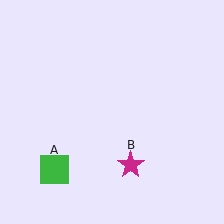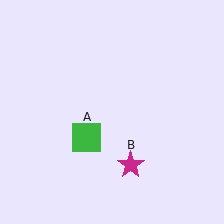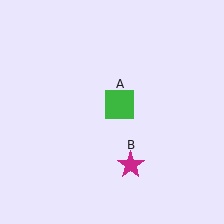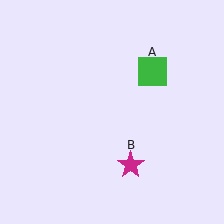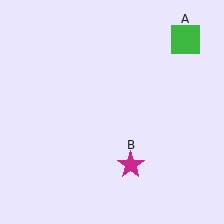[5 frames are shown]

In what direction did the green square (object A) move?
The green square (object A) moved up and to the right.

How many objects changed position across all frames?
1 object changed position: green square (object A).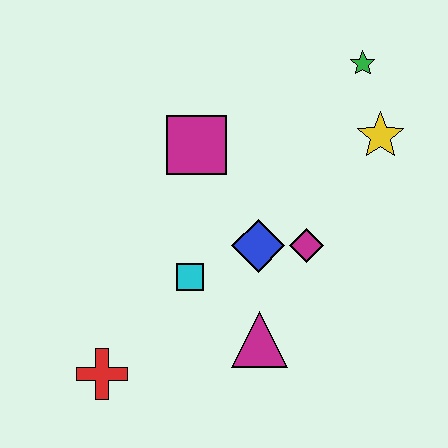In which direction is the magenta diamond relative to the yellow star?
The magenta diamond is below the yellow star.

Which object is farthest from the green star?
The red cross is farthest from the green star.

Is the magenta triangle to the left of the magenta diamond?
Yes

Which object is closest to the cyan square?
The blue diamond is closest to the cyan square.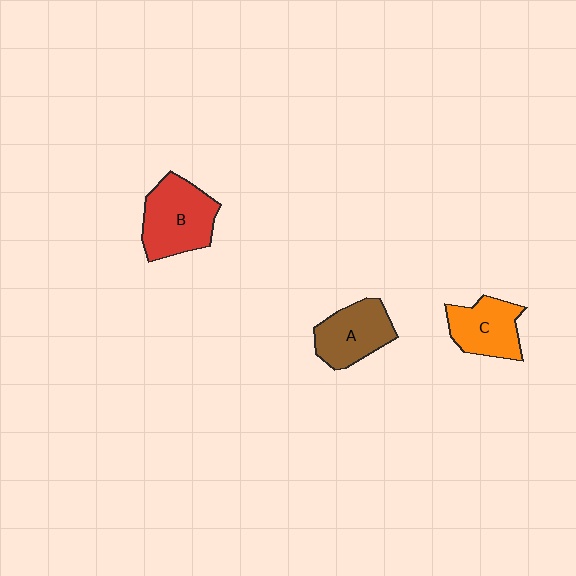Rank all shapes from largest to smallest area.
From largest to smallest: B (red), A (brown), C (orange).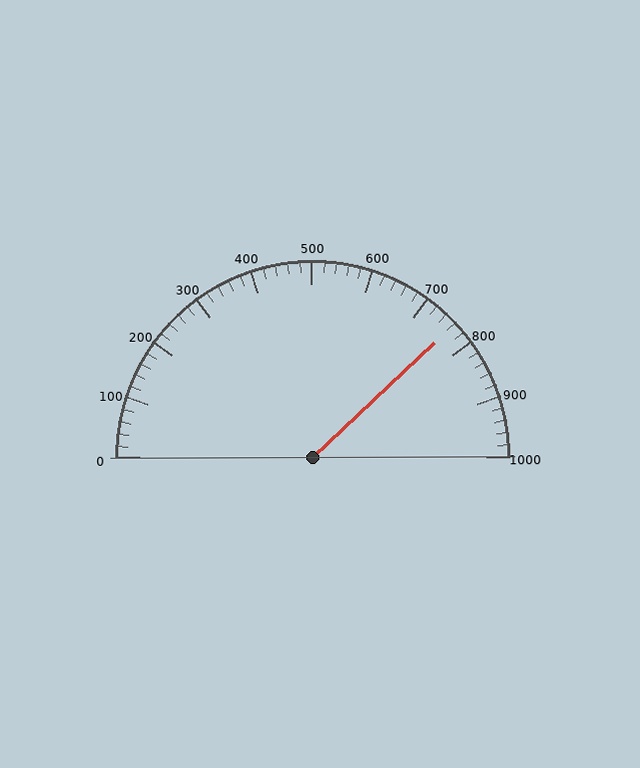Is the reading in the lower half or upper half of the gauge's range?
The reading is in the upper half of the range (0 to 1000).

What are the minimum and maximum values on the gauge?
The gauge ranges from 0 to 1000.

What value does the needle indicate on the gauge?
The needle indicates approximately 760.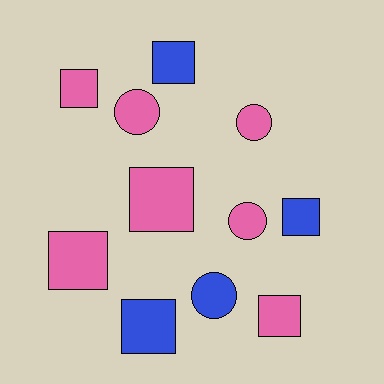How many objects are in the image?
There are 11 objects.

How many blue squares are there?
There are 3 blue squares.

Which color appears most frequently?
Pink, with 7 objects.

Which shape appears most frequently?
Square, with 7 objects.